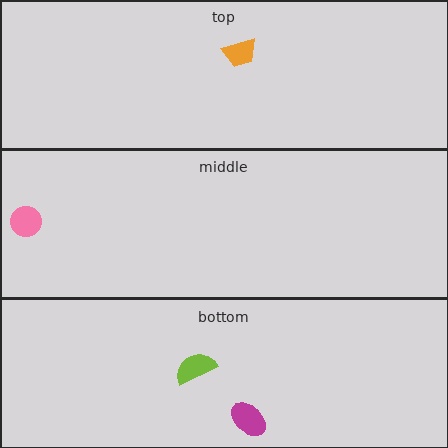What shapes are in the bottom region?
The magenta ellipse, the lime semicircle.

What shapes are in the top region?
The orange trapezoid.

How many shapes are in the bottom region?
2.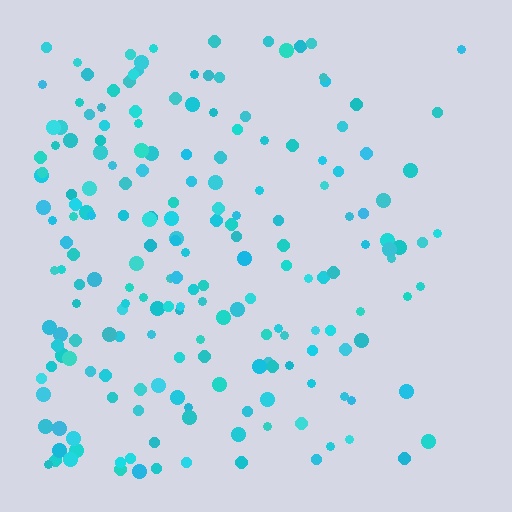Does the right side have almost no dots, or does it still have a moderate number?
Still a moderate number, just noticeably fewer than the left.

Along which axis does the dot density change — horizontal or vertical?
Horizontal.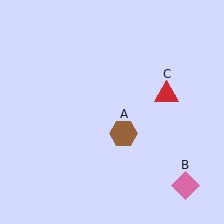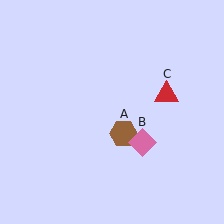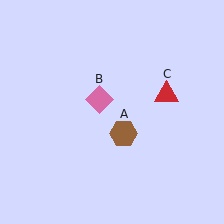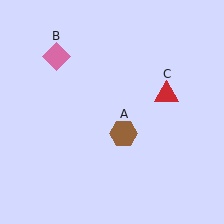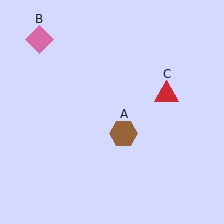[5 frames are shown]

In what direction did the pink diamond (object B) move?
The pink diamond (object B) moved up and to the left.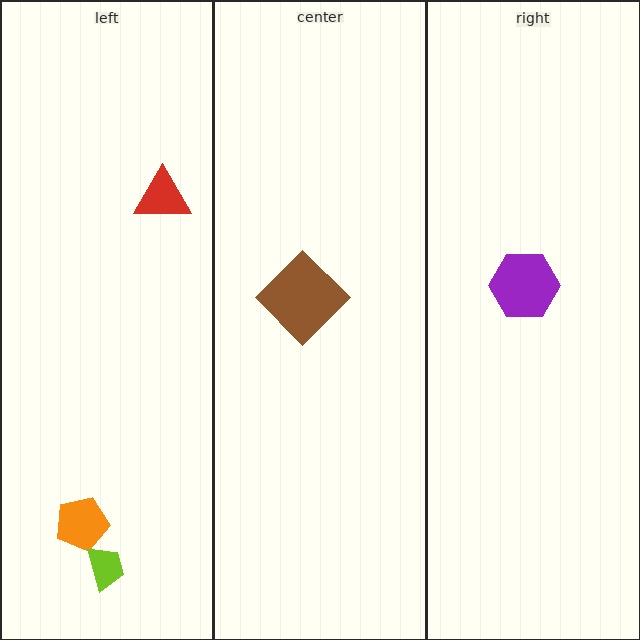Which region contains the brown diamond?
The center region.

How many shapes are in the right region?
1.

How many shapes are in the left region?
3.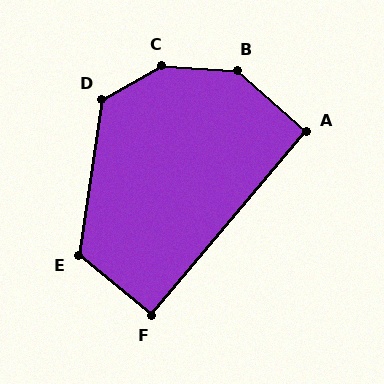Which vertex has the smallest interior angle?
F, at approximately 91 degrees.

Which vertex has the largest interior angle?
C, at approximately 147 degrees.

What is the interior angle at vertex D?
Approximately 127 degrees (obtuse).